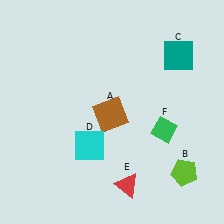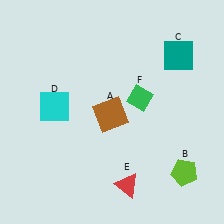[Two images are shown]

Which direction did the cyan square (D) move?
The cyan square (D) moved up.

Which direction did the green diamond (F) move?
The green diamond (F) moved up.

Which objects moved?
The objects that moved are: the cyan square (D), the green diamond (F).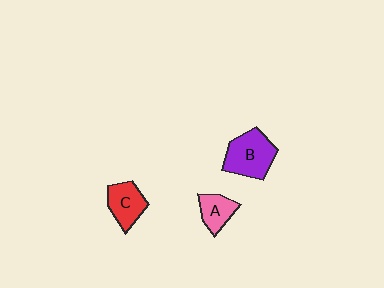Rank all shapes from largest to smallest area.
From largest to smallest: B (purple), C (red), A (pink).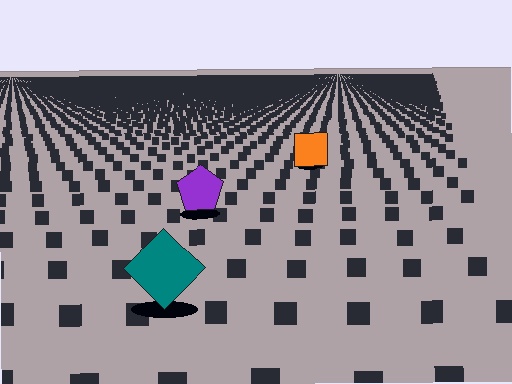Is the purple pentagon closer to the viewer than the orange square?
Yes. The purple pentagon is closer — you can tell from the texture gradient: the ground texture is coarser near it.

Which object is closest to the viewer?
The teal diamond is closest. The texture marks near it are larger and more spread out.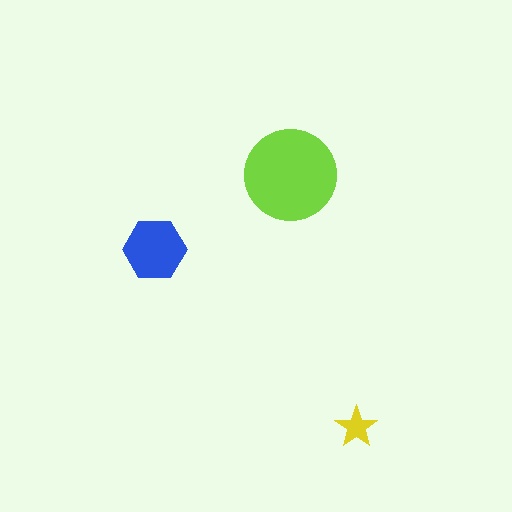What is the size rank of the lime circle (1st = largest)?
1st.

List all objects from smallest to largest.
The yellow star, the blue hexagon, the lime circle.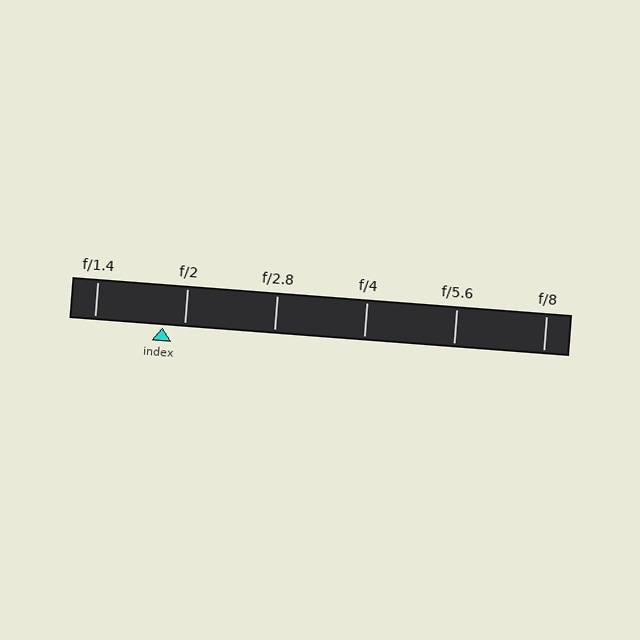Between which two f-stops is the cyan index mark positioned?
The index mark is between f/1.4 and f/2.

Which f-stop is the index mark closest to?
The index mark is closest to f/2.